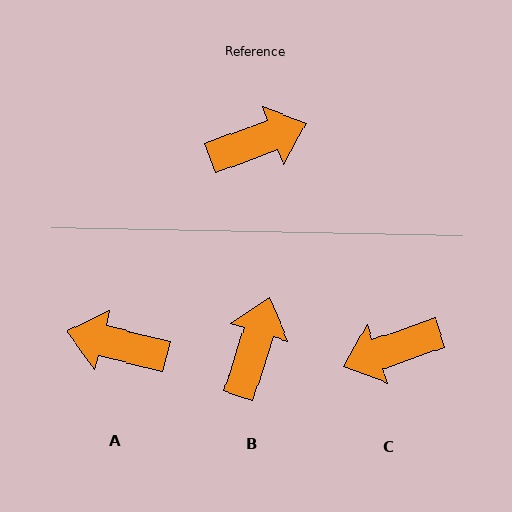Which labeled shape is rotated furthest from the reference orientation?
C, about 179 degrees away.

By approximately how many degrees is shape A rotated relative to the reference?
Approximately 146 degrees counter-clockwise.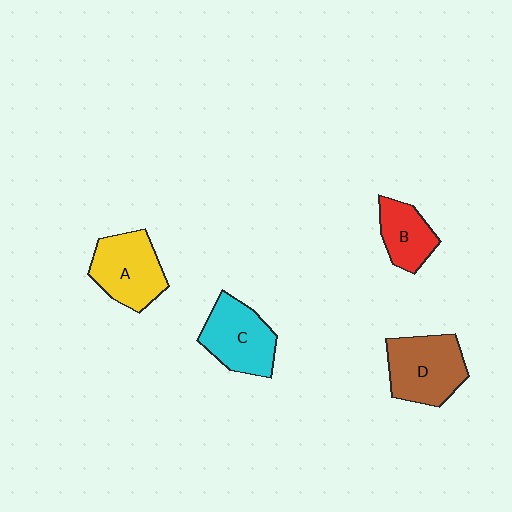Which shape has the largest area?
Shape D (brown).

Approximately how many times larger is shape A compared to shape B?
Approximately 1.5 times.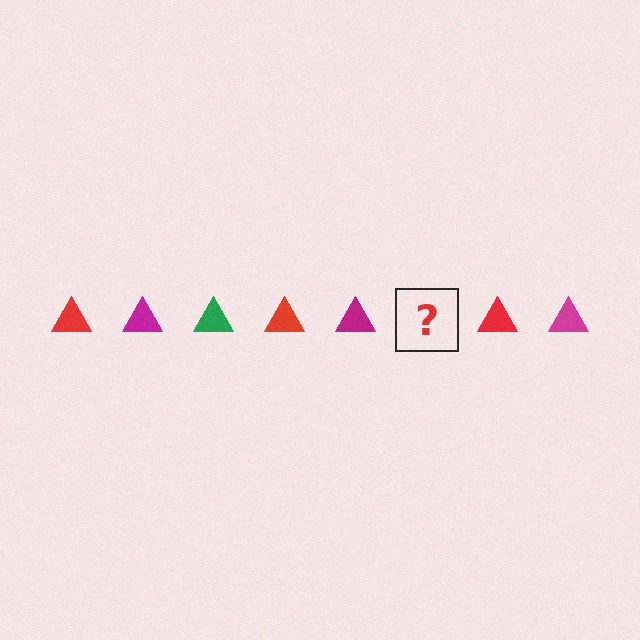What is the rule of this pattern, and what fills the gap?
The rule is that the pattern cycles through red, magenta, green triangles. The gap should be filled with a green triangle.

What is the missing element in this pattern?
The missing element is a green triangle.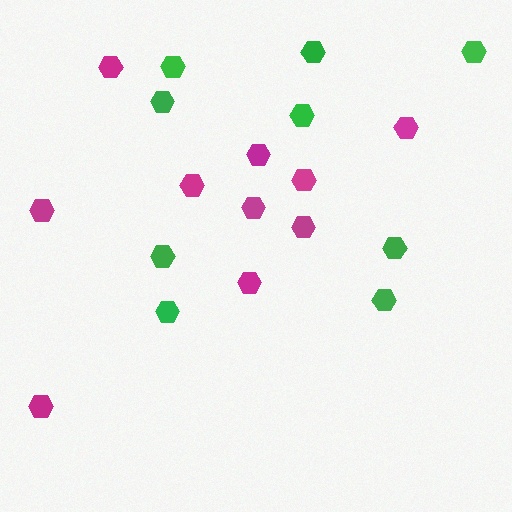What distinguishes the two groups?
There are 2 groups: one group of green hexagons (9) and one group of magenta hexagons (10).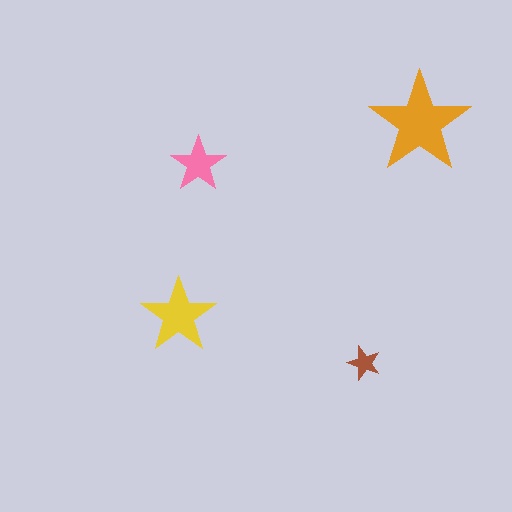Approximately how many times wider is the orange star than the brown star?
About 3 times wider.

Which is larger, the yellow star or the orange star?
The orange one.